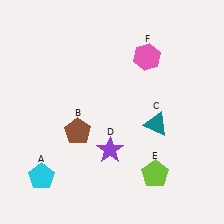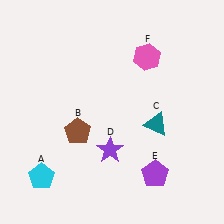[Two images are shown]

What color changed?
The pentagon (E) changed from lime in Image 1 to purple in Image 2.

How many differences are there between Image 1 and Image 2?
There is 1 difference between the two images.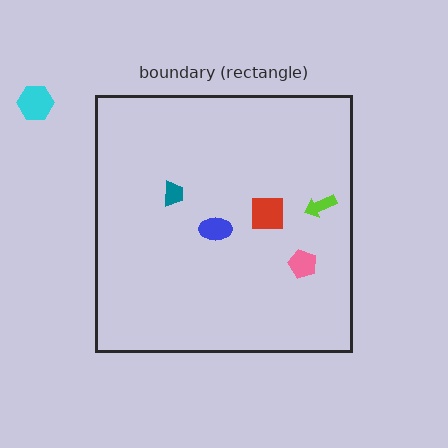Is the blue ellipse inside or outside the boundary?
Inside.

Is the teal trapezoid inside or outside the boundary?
Inside.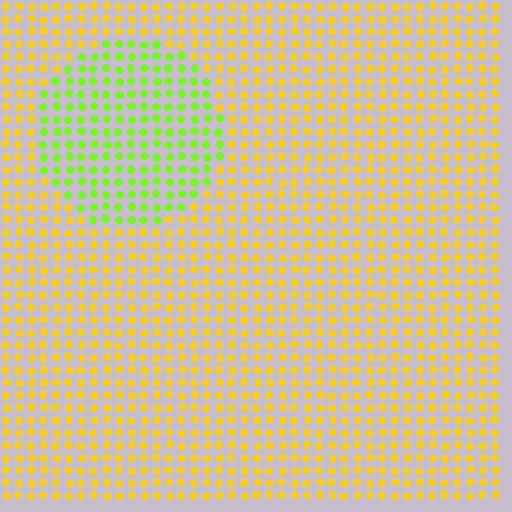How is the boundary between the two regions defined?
The boundary is defined purely by a slight shift in hue (about 47 degrees). Spacing, size, and orientation are identical on both sides.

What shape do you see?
I see a circle.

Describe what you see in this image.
The image is filled with small yellow elements in a uniform arrangement. A circle-shaped region is visible where the elements are tinted to a slightly different hue, forming a subtle color boundary.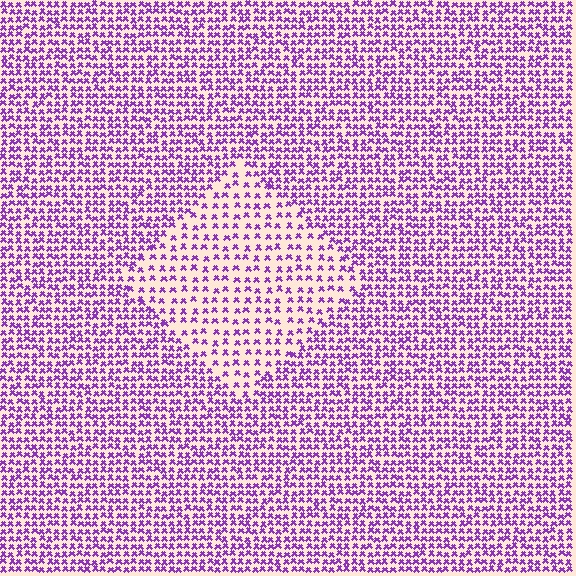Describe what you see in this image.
The image contains small purple elements arranged at two different densities. A diamond-shaped region is visible where the elements are less densely packed than the surrounding area.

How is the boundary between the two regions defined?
The boundary is defined by a change in element density (approximately 1.9x ratio). All elements are the same color, size, and shape.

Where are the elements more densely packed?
The elements are more densely packed outside the diamond boundary.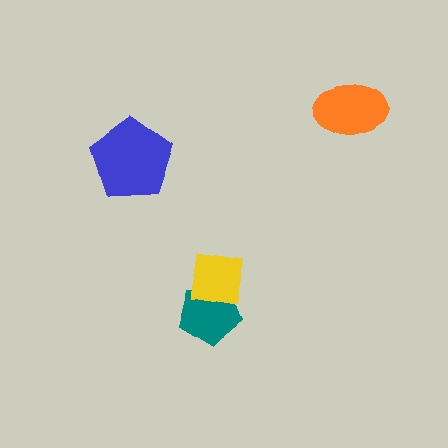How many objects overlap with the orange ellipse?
0 objects overlap with the orange ellipse.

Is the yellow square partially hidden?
No, no other shape covers it.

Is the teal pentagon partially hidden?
Yes, it is partially covered by another shape.